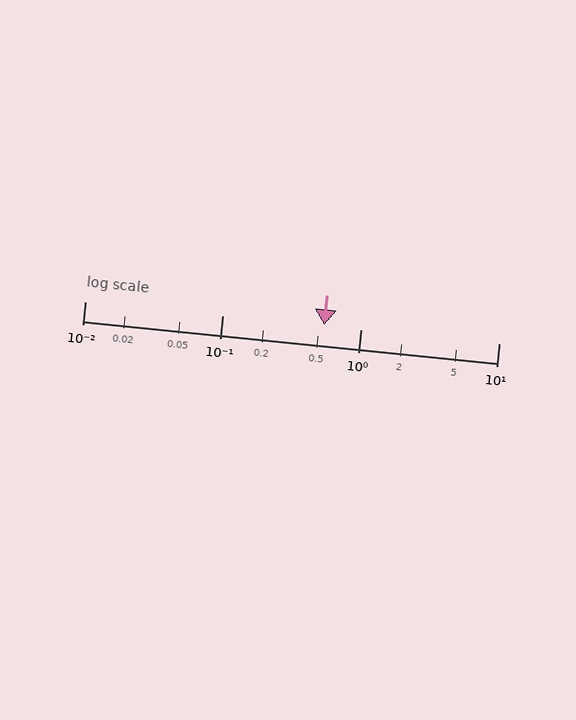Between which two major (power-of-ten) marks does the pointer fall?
The pointer is between 0.1 and 1.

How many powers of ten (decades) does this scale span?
The scale spans 3 decades, from 0.01 to 10.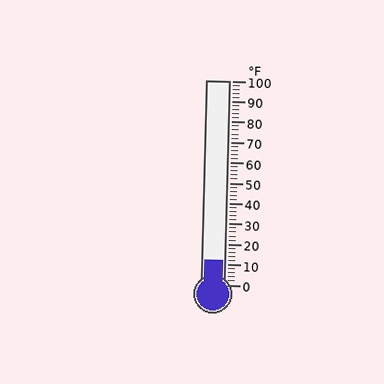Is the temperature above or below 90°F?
The temperature is below 90°F.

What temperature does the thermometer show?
The thermometer shows approximately 12°F.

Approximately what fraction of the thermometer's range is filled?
The thermometer is filled to approximately 10% of its range.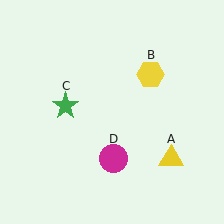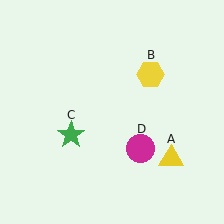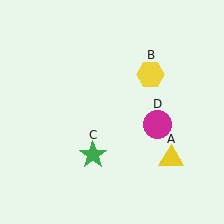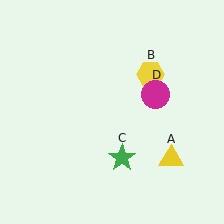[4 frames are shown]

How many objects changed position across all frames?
2 objects changed position: green star (object C), magenta circle (object D).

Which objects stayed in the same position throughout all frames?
Yellow triangle (object A) and yellow hexagon (object B) remained stationary.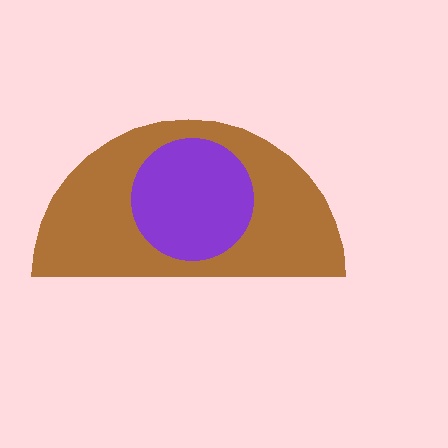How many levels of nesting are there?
2.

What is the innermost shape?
The purple circle.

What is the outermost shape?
The brown semicircle.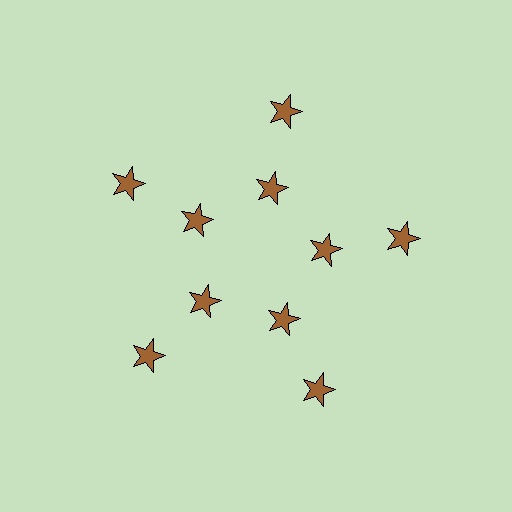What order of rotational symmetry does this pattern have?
This pattern has 5-fold rotational symmetry.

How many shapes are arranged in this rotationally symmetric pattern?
There are 10 shapes, arranged in 5 groups of 2.